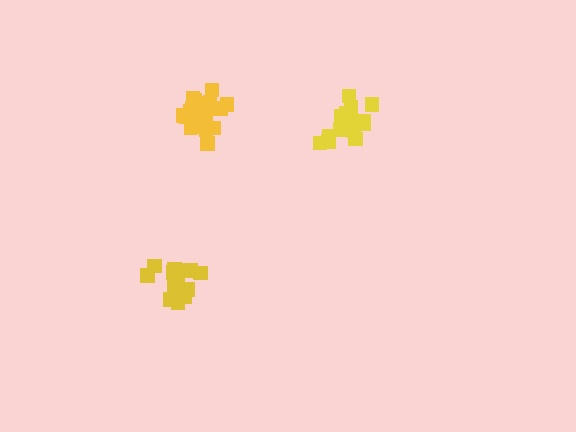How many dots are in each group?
Group 1: 15 dots, Group 2: 17 dots, Group 3: 17 dots (49 total).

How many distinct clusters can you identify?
There are 3 distinct clusters.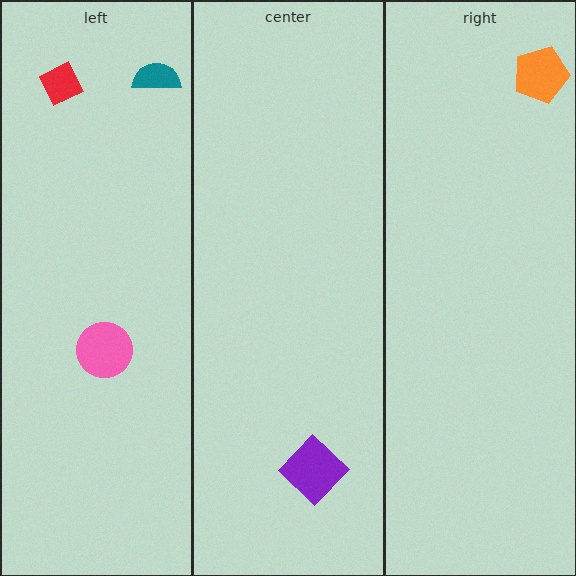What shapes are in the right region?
The orange pentagon.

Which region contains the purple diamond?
The center region.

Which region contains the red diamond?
The left region.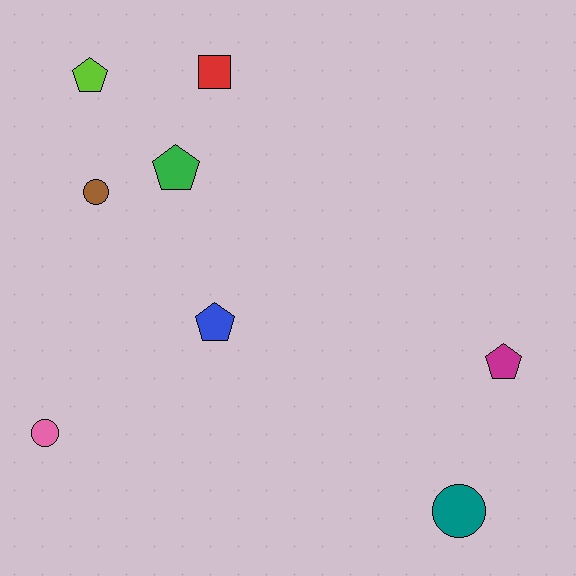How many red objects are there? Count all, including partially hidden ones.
There is 1 red object.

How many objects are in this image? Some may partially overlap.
There are 8 objects.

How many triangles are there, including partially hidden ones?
There are no triangles.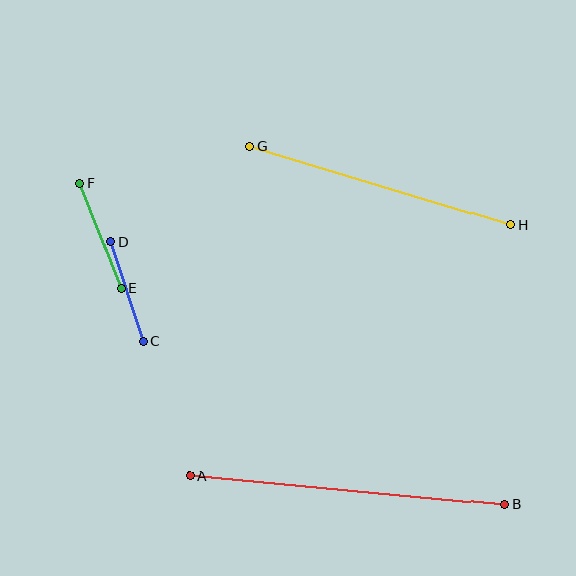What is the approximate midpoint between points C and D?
The midpoint is at approximately (127, 292) pixels.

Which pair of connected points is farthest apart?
Points A and B are farthest apart.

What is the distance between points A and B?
The distance is approximately 316 pixels.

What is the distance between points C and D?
The distance is approximately 105 pixels.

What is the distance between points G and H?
The distance is approximately 273 pixels.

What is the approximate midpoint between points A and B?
The midpoint is at approximately (347, 490) pixels.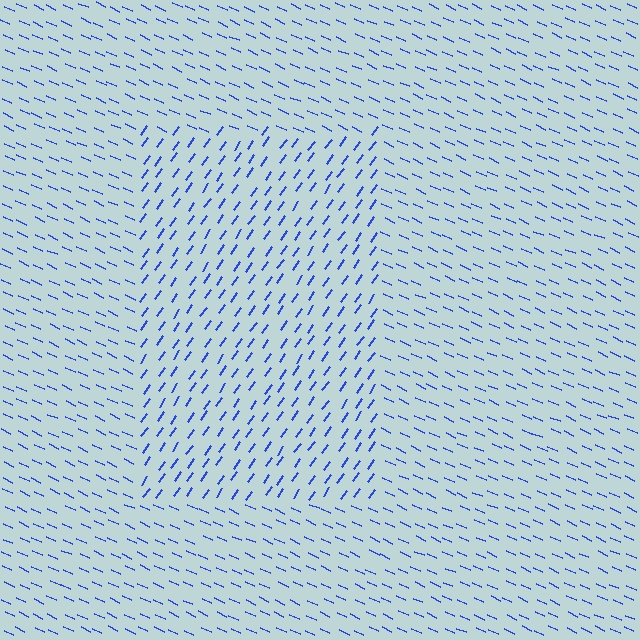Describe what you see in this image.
The image is filled with small blue line segments. A rectangle region in the image has lines oriented differently from the surrounding lines, creating a visible texture boundary.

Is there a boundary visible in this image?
Yes, there is a texture boundary formed by a change in line orientation.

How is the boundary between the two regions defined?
The boundary is defined purely by a change in line orientation (approximately 79 degrees difference). All lines are the same color and thickness.